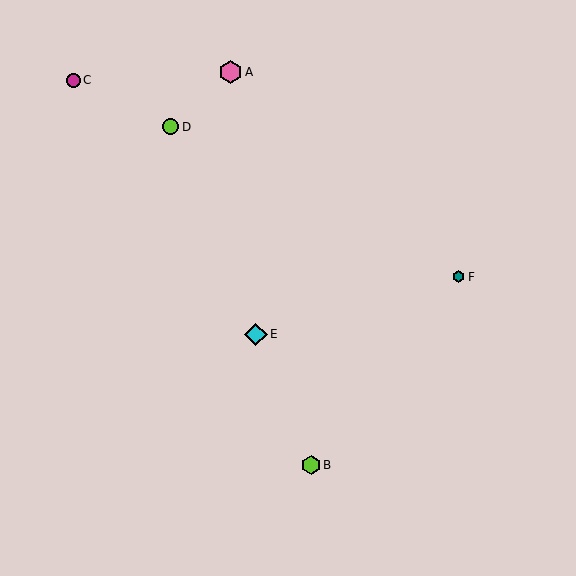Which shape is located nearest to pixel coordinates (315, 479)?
The lime hexagon (labeled B) at (311, 465) is nearest to that location.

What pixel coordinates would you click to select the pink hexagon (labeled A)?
Click at (231, 72) to select the pink hexagon A.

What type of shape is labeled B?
Shape B is a lime hexagon.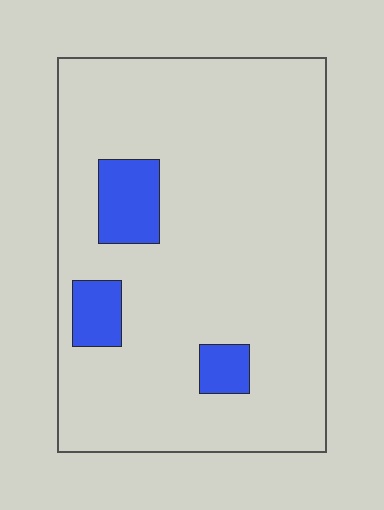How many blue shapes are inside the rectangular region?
3.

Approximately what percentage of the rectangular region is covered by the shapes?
Approximately 10%.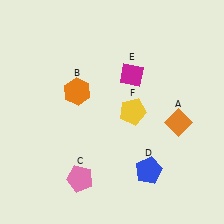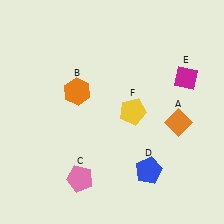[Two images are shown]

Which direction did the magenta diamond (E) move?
The magenta diamond (E) moved right.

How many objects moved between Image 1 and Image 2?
1 object moved between the two images.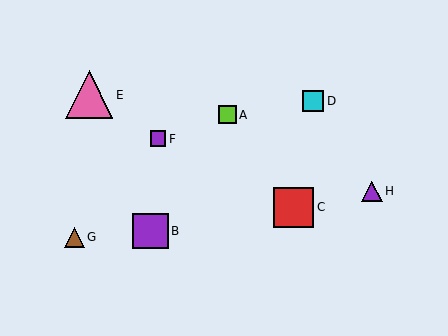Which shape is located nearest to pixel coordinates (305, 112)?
The cyan square (labeled D) at (313, 101) is nearest to that location.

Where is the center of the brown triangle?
The center of the brown triangle is at (74, 237).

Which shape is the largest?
The pink triangle (labeled E) is the largest.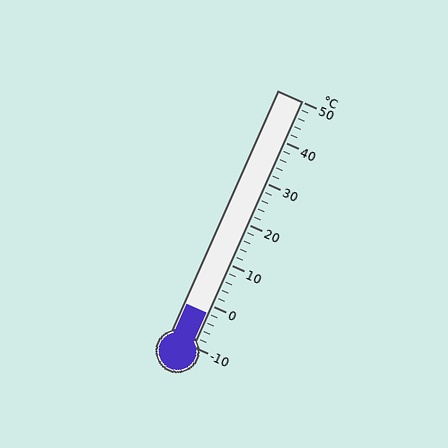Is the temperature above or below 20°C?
The temperature is below 20°C.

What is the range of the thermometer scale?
The thermometer scale ranges from -10°C to 50°C.